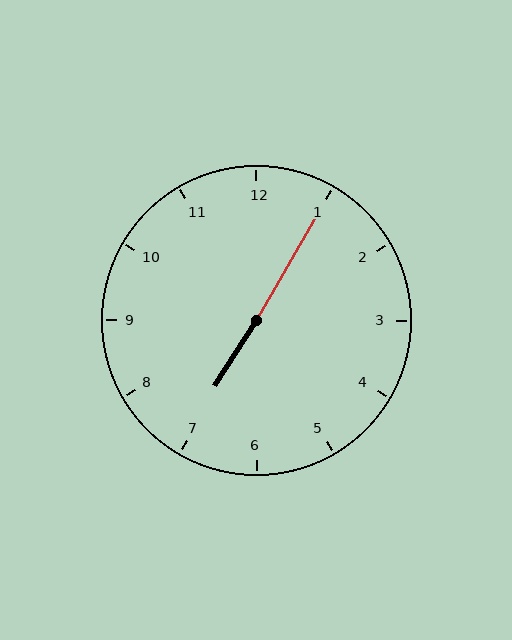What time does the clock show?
7:05.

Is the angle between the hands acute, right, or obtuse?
It is obtuse.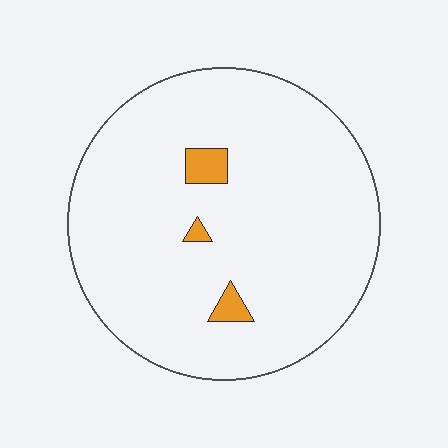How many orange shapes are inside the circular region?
3.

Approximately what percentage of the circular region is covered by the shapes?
Approximately 5%.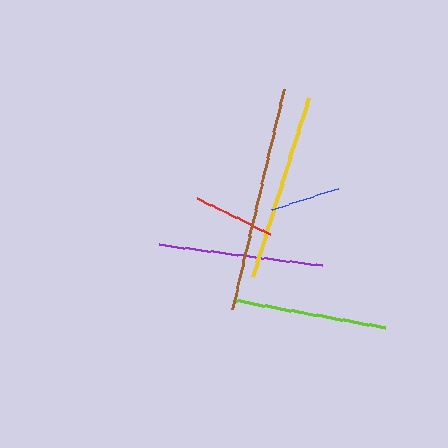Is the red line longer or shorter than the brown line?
The brown line is longer than the red line.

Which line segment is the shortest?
The blue line is the shortest at approximately 71 pixels.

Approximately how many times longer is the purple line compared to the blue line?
The purple line is approximately 2.3 times the length of the blue line.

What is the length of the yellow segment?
The yellow segment is approximately 188 pixels long.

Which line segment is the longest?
The brown line is the longest at approximately 226 pixels.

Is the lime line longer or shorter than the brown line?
The brown line is longer than the lime line.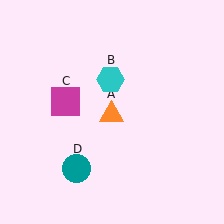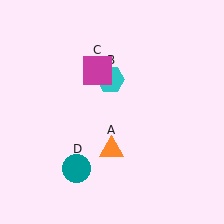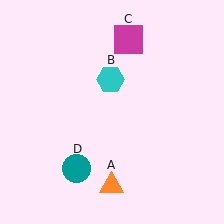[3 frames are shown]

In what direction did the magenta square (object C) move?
The magenta square (object C) moved up and to the right.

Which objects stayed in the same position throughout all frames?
Cyan hexagon (object B) and teal circle (object D) remained stationary.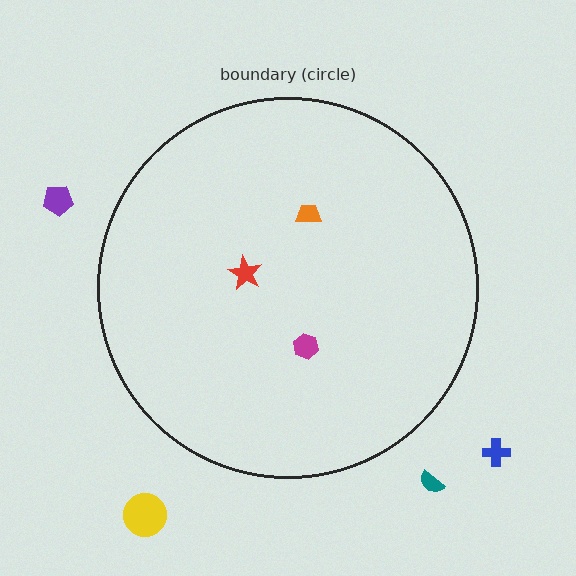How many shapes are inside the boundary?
3 inside, 4 outside.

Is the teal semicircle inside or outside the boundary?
Outside.